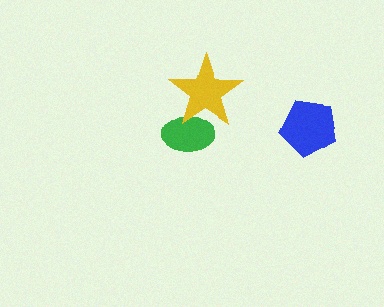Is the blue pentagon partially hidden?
No, no other shape covers it.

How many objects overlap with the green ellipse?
1 object overlaps with the green ellipse.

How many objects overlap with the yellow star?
1 object overlaps with the yellow star.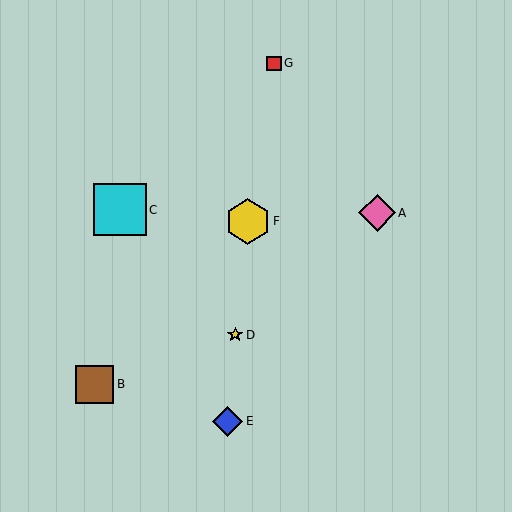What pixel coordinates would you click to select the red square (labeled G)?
Click at (274, 63) to select the red square G.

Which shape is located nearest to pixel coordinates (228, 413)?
The blue diamond (labeled E) at (227, 421) is nearest to that location.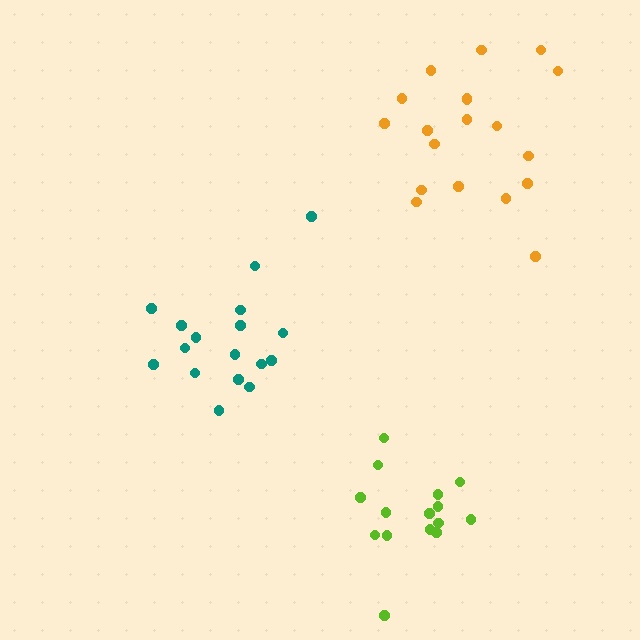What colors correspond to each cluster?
The clusters are colored: orange, teal, lime.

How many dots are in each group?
Group 1: 19 dots, Group 2: 17 dots, Group 3: 15 dots (51 total).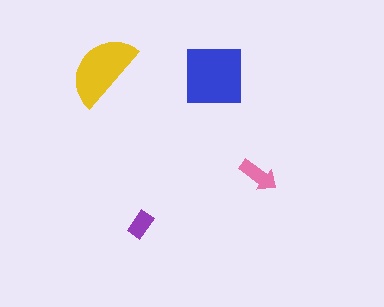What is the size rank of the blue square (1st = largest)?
1st.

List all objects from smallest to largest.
The purple rectangle, the pink arrow, the yellow semicircle, the blue square.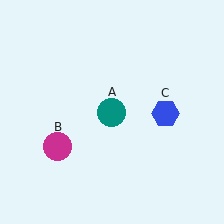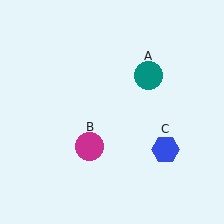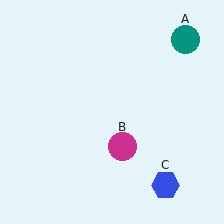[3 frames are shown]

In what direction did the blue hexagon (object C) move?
The blue hexagon (object C) moved down.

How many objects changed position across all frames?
3 objects changed position: teal circle (object A), magenta circle (object B), blue hexagon (object C).